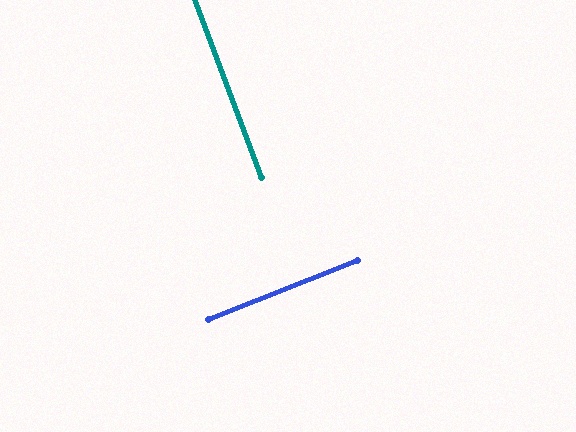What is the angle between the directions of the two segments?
Approximately 89 degrees.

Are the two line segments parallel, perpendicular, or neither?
Perpendicular — they meet at approximately 89°.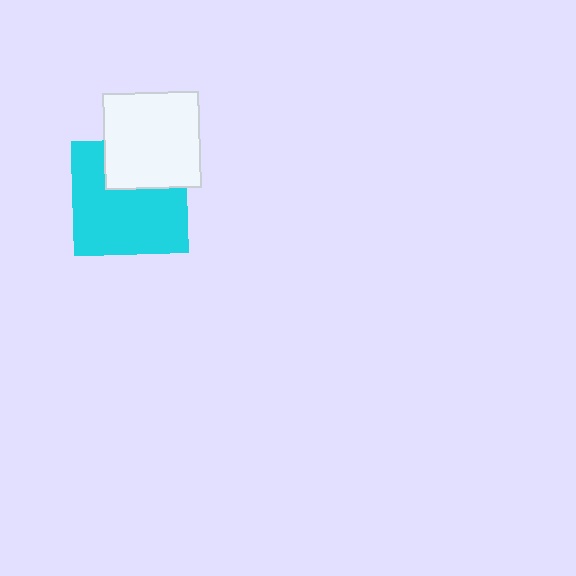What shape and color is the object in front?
The object in front is a white square.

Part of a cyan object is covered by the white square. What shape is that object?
It is a square.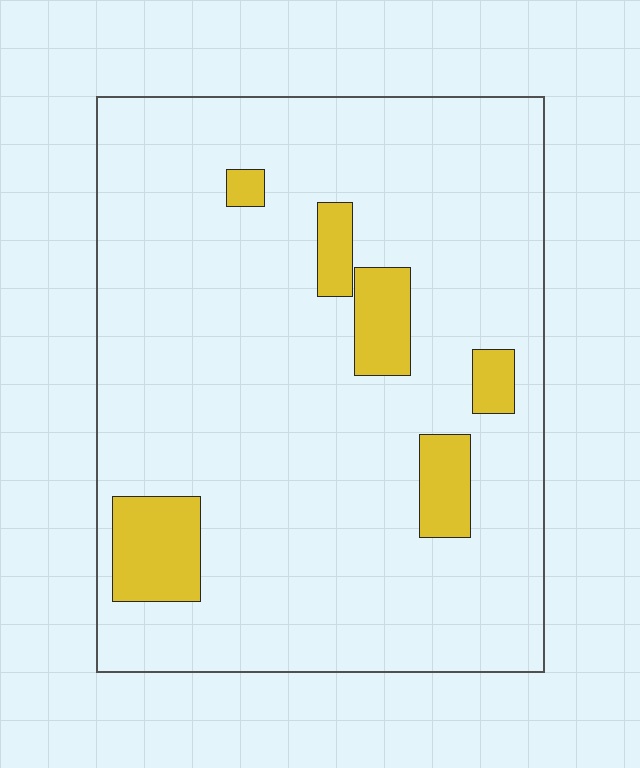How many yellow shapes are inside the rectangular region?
6.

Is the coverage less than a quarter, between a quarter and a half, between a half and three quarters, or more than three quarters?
Less than a quarter.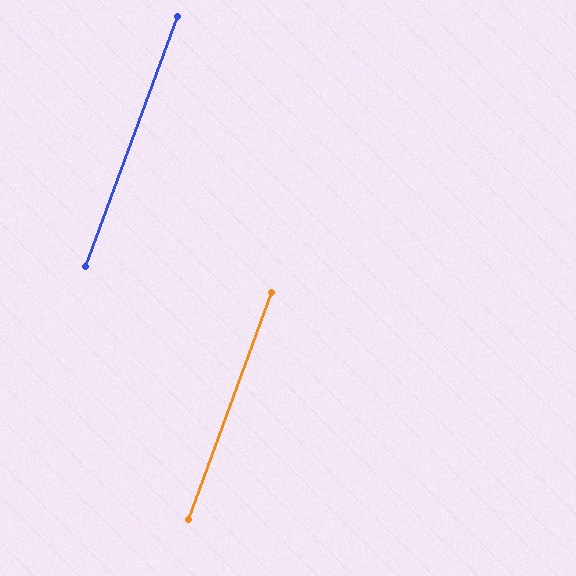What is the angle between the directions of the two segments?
Approximately 0 degrees.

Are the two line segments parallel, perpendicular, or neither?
Parallel — their directions differ by only 0.2°.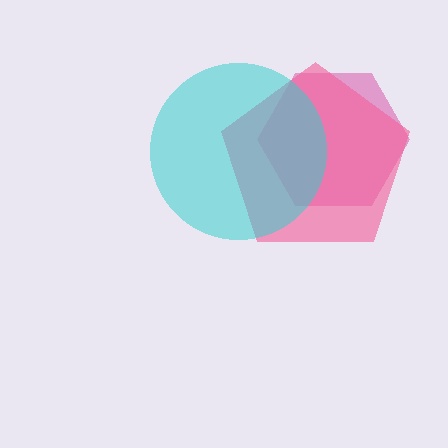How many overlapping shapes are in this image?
There are 3 overlapping shapes in the image.